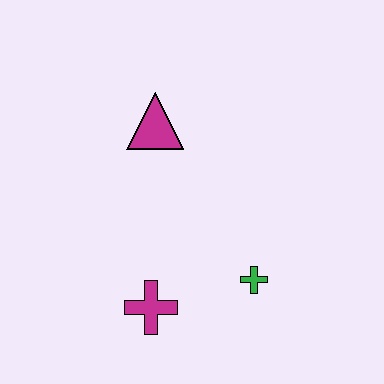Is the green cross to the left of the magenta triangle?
No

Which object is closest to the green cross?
The magenta cross is closest to the green cross.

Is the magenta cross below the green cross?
Yes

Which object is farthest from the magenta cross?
The magenta triangle is farthest from the magenta cross.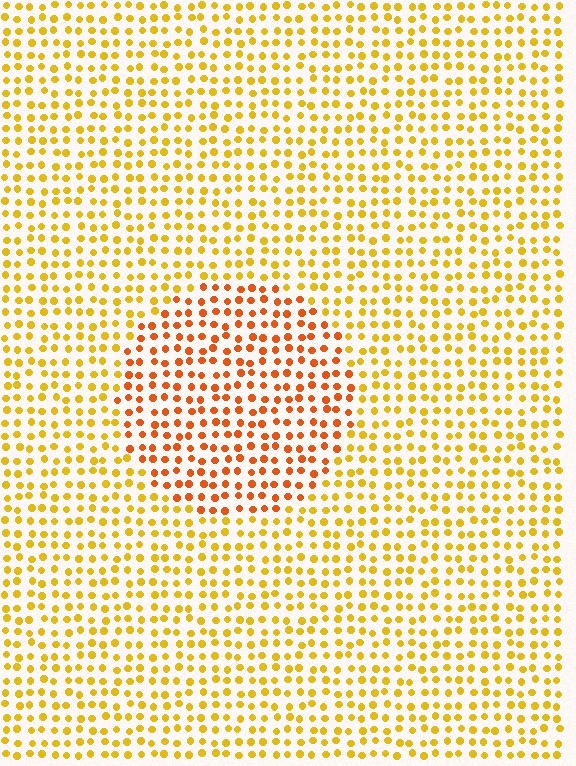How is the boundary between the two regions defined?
The boundary is defined purely by a slight shift in hue (about 31 degrees). Spacing, size, and orientation are identical on both sides.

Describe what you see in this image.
The image is filled with small yellow elements in a uniform arrangement. A circle-shaped region is visible where the elements are tinted to a slightly different hue, forming a subtle color boundary.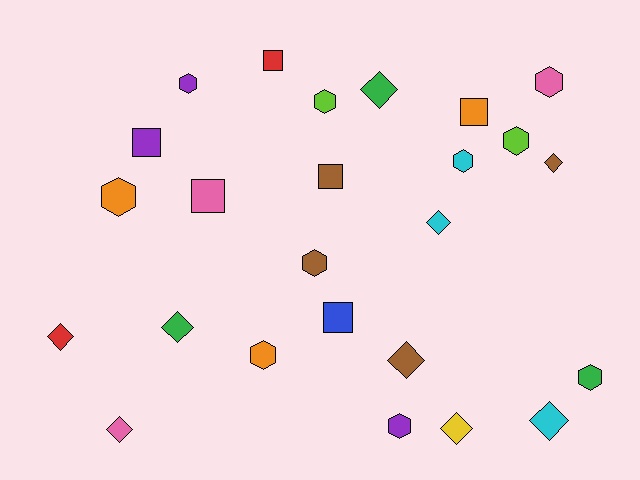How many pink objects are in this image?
There are 3 pink objects.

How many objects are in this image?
There are 25 objects.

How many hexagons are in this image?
There are 10 hexagons.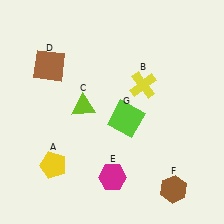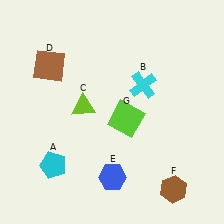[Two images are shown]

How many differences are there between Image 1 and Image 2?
There are 3 differences between the two images.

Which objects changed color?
A changed from yellow to cyan. B changed from yellow to cyan. E changed from magenta to blue.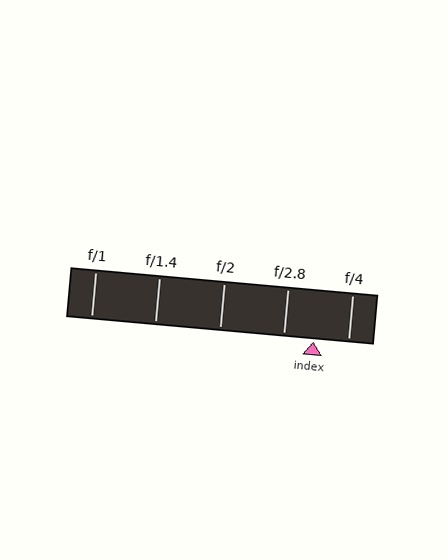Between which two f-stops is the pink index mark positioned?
The index mark is between f/2.8 and f/4.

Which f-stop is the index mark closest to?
The index mark is closest to f/2.8.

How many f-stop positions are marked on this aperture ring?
There are 5 f-stop positions marked.